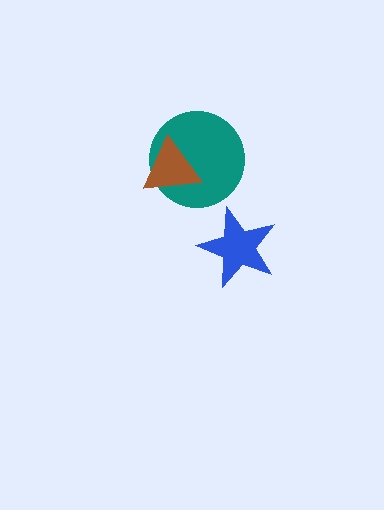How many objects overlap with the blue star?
0 objects overlap with the blue star.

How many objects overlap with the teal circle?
1 object overlaps with the teal circle.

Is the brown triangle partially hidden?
No, no other shape covers it.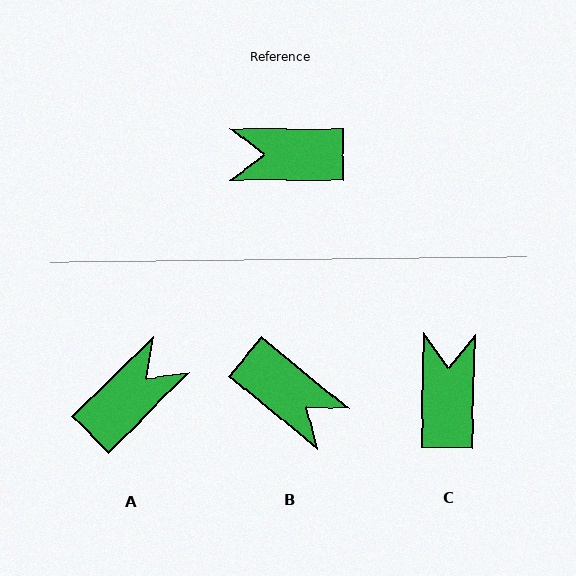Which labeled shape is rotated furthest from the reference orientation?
B, about 141 degrees away.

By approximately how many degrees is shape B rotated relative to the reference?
Approximately 141 degrees counter-clockwise.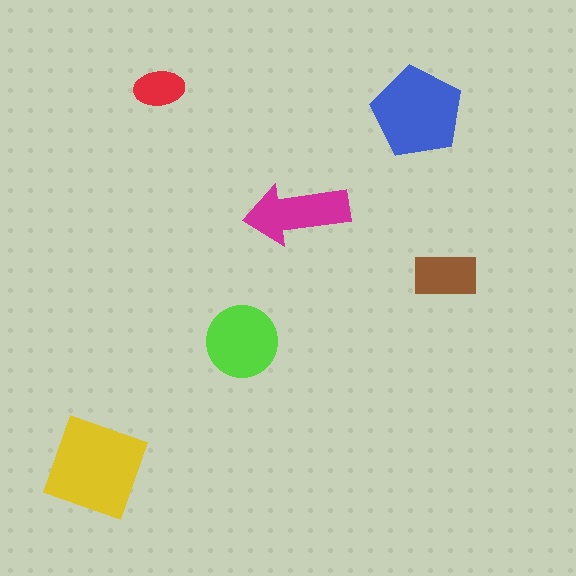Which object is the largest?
The yellow square.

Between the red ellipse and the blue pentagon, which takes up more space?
The blue pentagon.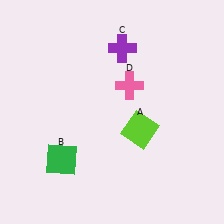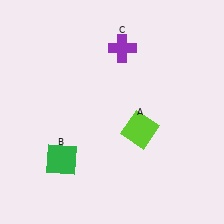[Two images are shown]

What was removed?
The pink cross (D) was removed in Image 2.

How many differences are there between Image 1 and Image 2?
There is 1 difference between the two images.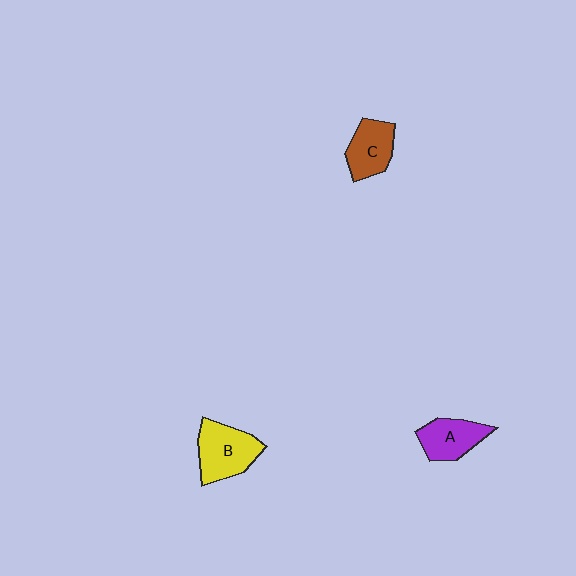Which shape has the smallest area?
Shape C (brown).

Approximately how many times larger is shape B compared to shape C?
Approximately 1.3 times.